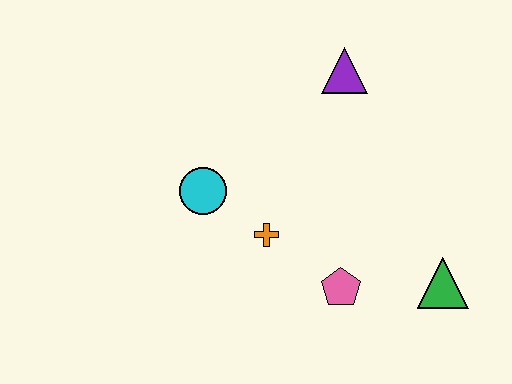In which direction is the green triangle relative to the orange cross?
The green triangle is to the right of the orange cross.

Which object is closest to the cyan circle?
The orange cross is closest to the cyan circle.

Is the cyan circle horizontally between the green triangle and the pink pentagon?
No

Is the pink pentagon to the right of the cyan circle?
Yes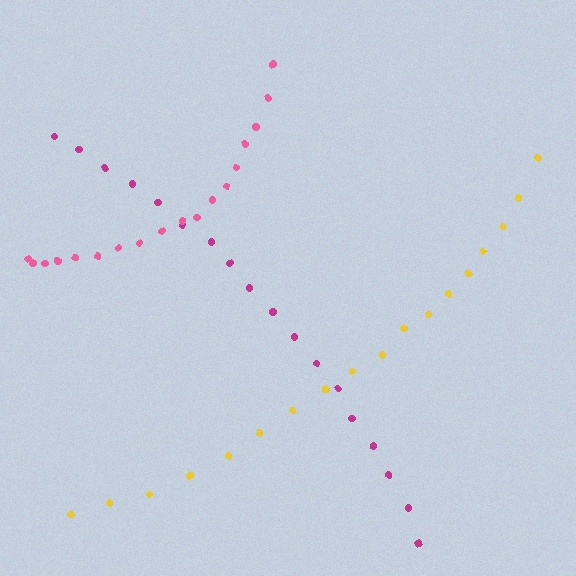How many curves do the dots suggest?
There are 3 distinct paths.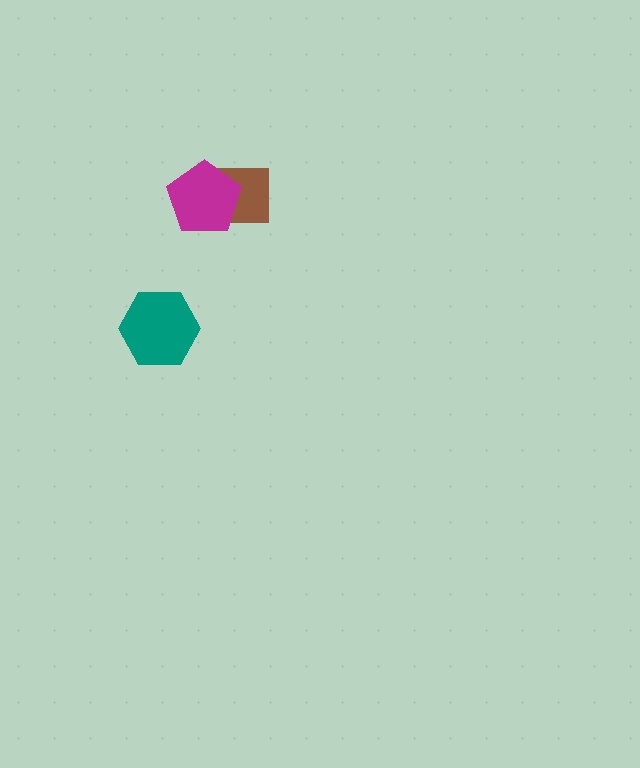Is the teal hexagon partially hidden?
No, no other shape covers it.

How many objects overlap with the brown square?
1 object overlaps with the brown square.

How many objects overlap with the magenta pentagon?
1 object overlaps with the magenta pentagon.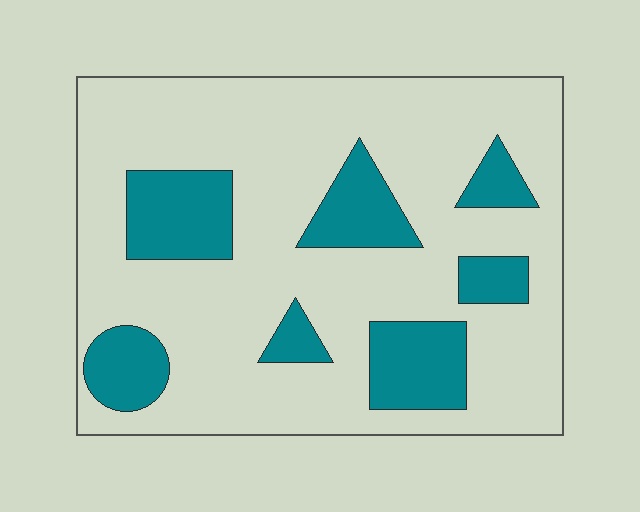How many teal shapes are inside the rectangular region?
7.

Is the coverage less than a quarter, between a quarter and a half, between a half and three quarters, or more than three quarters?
Less than a quarter.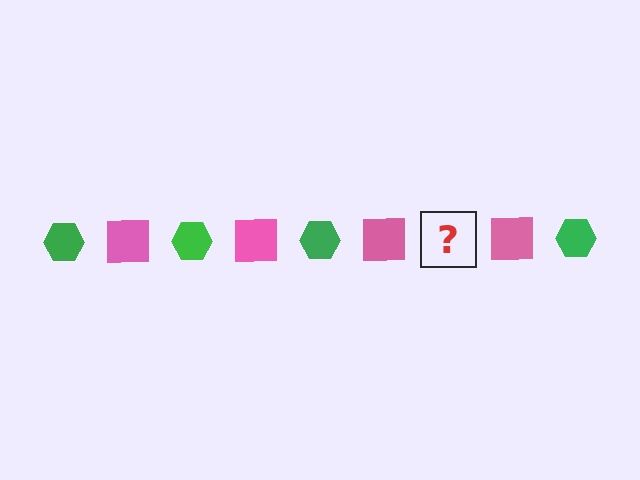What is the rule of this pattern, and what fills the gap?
The rule is that the pattern alternates between green hexagon and pink square. The gap should be filled with a green hexagon.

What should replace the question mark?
The question mark should be replaced with a green hexagon.